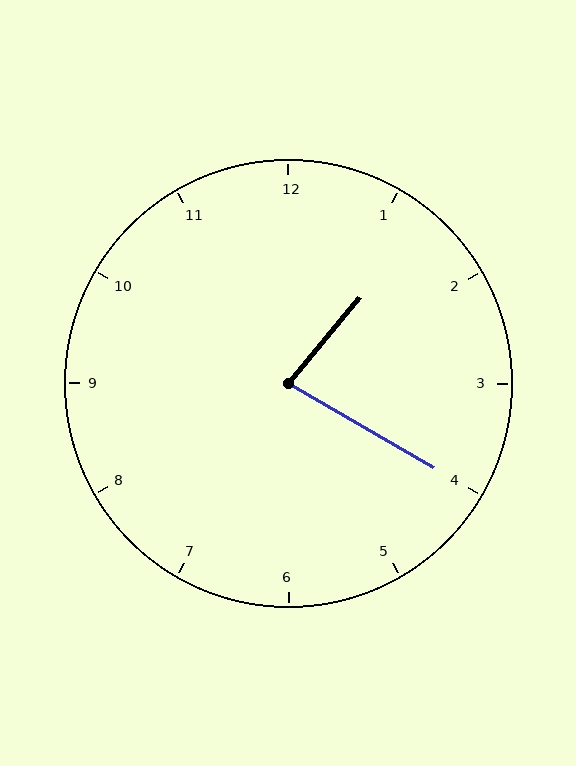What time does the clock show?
1:20.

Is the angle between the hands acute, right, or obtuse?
It is acute.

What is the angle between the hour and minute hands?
Approximately 80 degrees.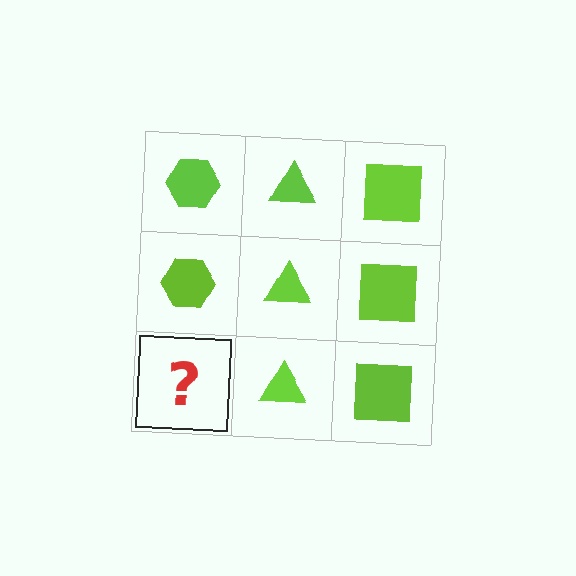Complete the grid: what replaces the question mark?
The question mark should be replaced with a lime hexagon.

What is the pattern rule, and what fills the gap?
The rule is that each column has a consistent shape. The gap should be filled with a lime hexagon.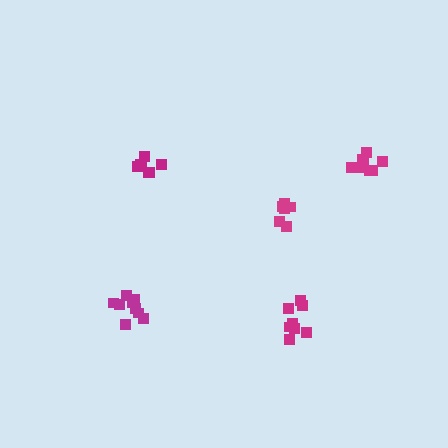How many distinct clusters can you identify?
There are 5 distinct clusters.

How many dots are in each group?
Group 1: 6 dots, Group 2: 8 dots, Group 3: 9 dots, Group 4: 8 dots, Group 5: 9 dots (40 total).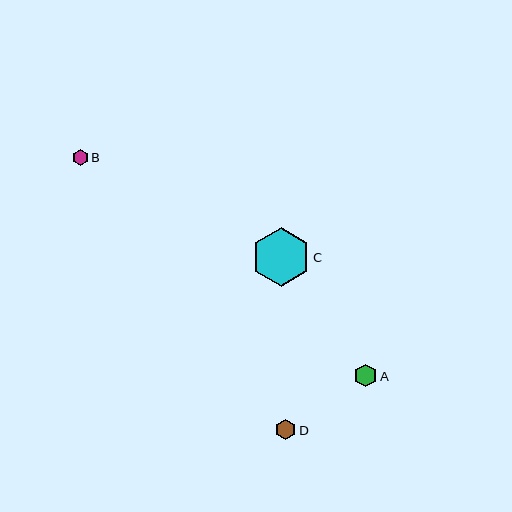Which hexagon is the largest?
Hexagon C is the largest with a size of approximately 58 pixels.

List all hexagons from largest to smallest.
From largest to smallest: C, A, D, B.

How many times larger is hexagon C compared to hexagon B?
Hexagon C is approximately 3.6 times the size of hexagon B.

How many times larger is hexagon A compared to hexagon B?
Hexagon A is approximately 1.4 times the size of hexagon B.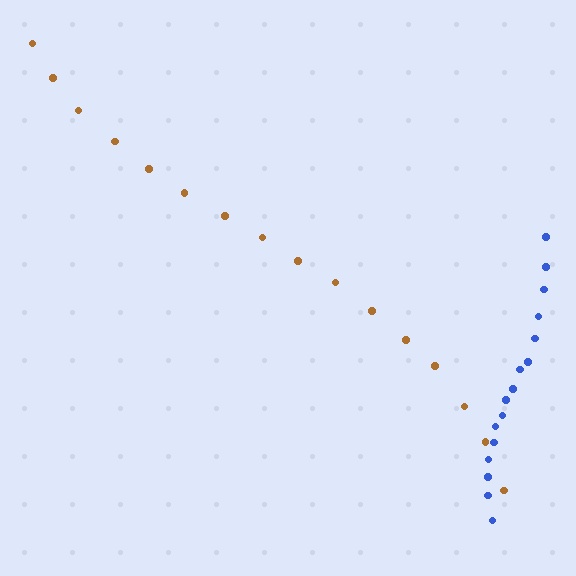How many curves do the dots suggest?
There are 2 distinct paths.